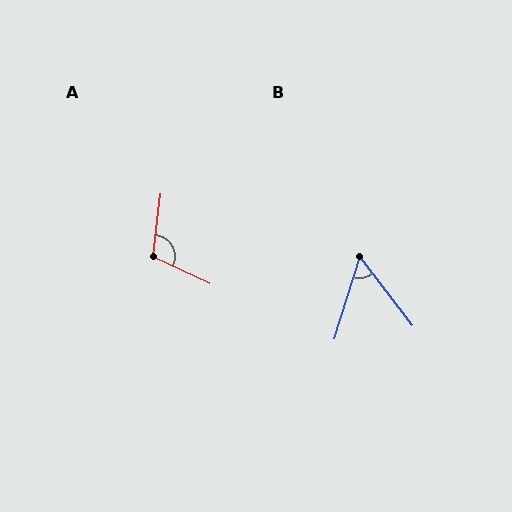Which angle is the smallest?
B, at approximately 55 degrees.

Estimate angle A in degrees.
Approximately 108 degrees.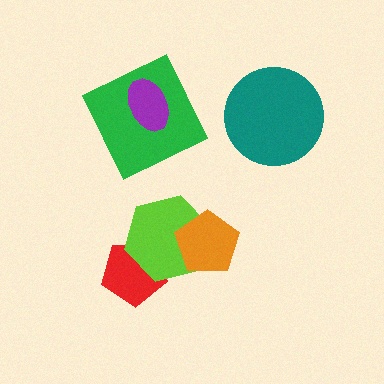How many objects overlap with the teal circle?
0 objects overlap with the teal circle.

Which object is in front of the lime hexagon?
The orange pentagon is in front of the lime hexagon.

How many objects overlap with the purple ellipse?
1 object overlaps with the purple ellipse.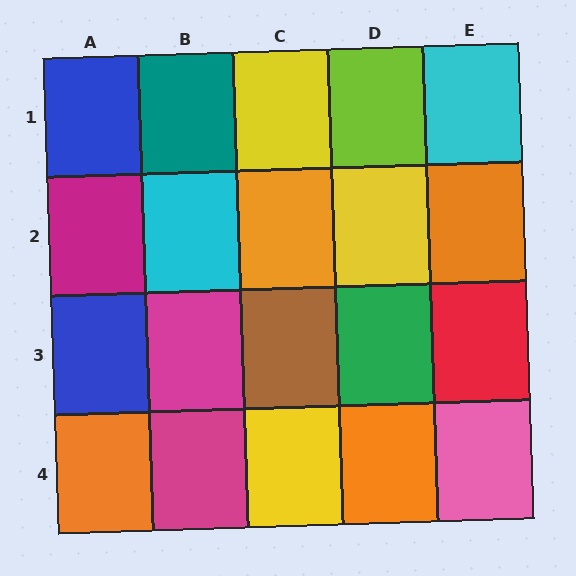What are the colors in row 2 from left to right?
Magenta, cyan, orange, yellow, orange.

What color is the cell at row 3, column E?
Red.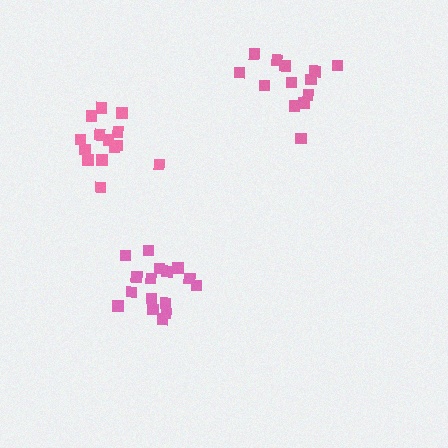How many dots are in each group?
Group 1: 13 dots, Group 2: 16 dots, Group 3: 14 dots (43 total).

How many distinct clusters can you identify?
There are 3 distinct clusters.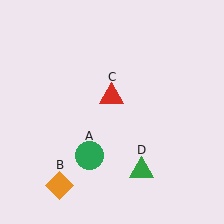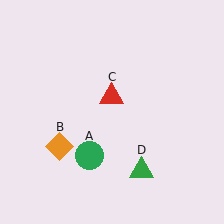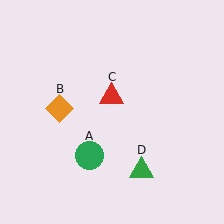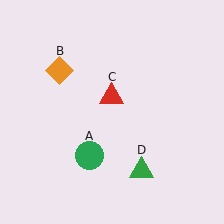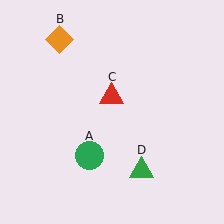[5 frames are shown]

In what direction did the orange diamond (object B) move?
The orange diamond (object B) moved up.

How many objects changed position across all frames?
1 object changed position: orange diamond (object B).